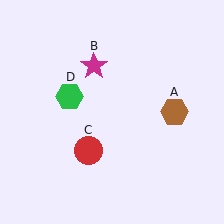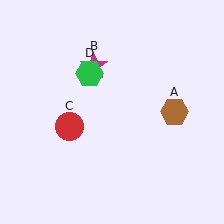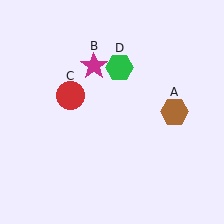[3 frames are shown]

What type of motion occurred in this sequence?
The red circle (object C), green hexagon (object D) rotated clockwise around the center of the scene.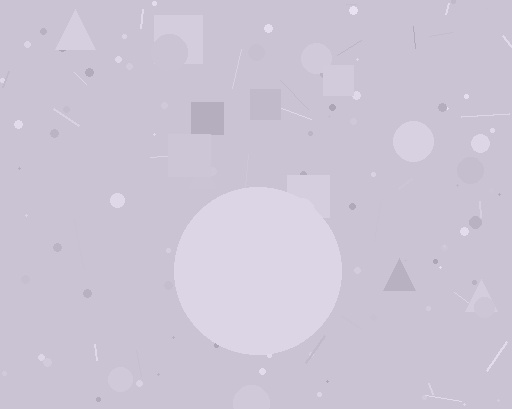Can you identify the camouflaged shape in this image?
The camouflaged shape is a circle.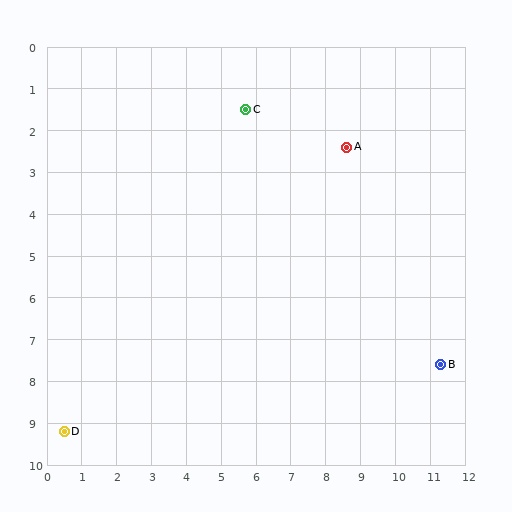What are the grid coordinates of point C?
Point C is at approximately (5.7, 1.5).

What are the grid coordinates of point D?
Point D is at approximately (0.5, 9.2).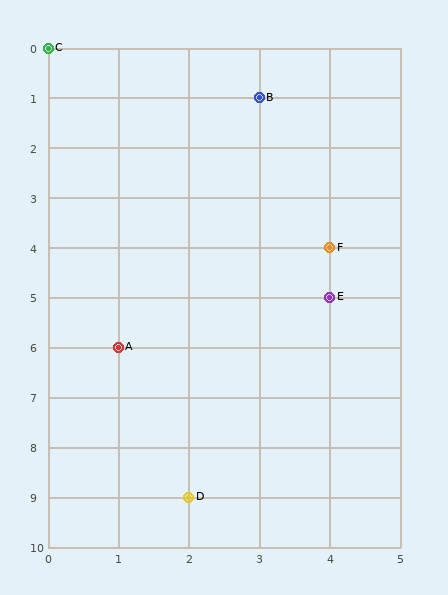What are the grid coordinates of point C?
Point C is at grid coordinates (0, 0).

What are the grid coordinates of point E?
Point E is at grid coordinates (4, 5).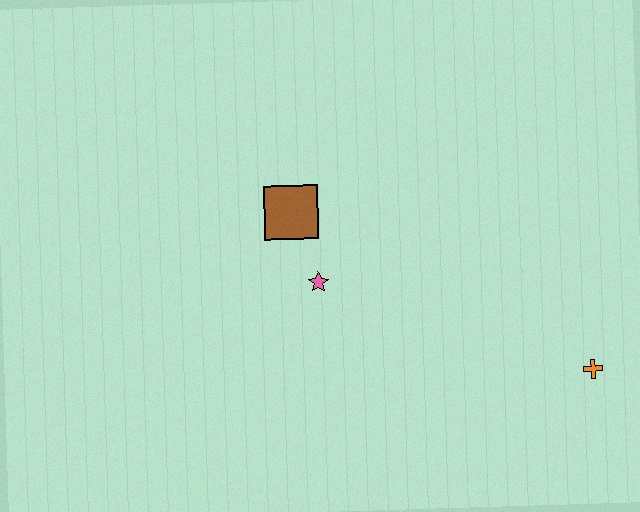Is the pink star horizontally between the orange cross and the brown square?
Yes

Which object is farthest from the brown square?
The orange cross is farthest from the brown square.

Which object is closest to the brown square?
The pink star is closest to the brown square.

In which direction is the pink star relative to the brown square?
The pink star is below the brown square.